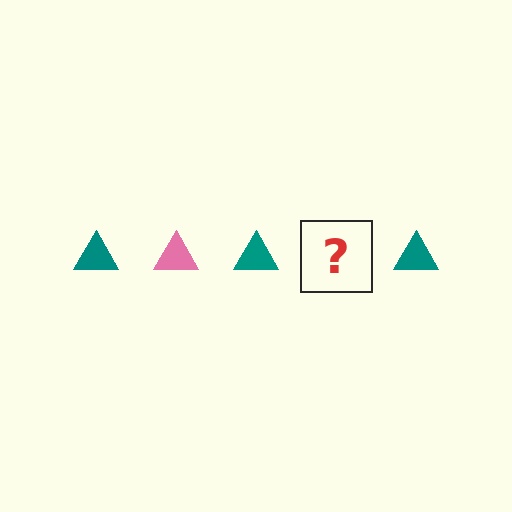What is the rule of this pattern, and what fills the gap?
The rule is that the pattern cycles through teal, pink triangles. The gap should be filled with a pink triangle.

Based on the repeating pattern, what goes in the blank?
The blank should be a pink triangle.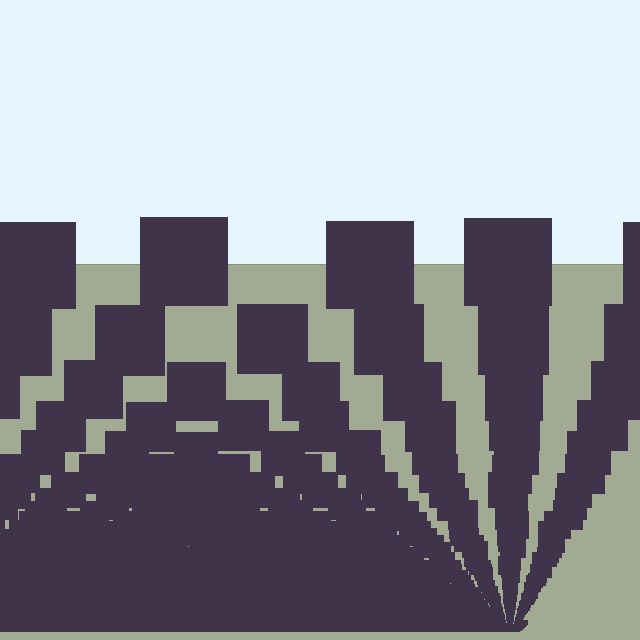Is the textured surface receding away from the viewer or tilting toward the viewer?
The surface appears to tilt toward the viewer. Texture elements get larger and sparser toward the top.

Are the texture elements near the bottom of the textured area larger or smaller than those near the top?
Smaller. The gradient is inverted — elements near the bottom are smaller and denser.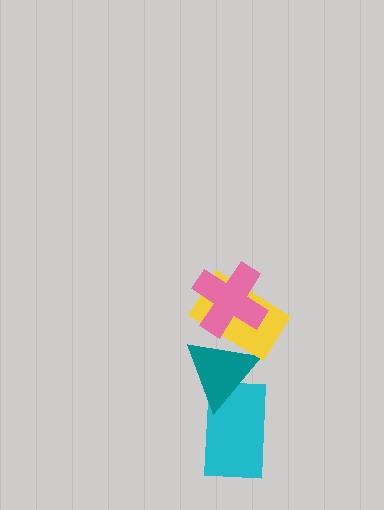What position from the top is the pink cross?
The pink cross is 1st from the top.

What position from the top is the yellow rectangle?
The yellow rectangle is 2nd from the top.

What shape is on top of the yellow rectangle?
The pink cross is on top of the yellow rectangle.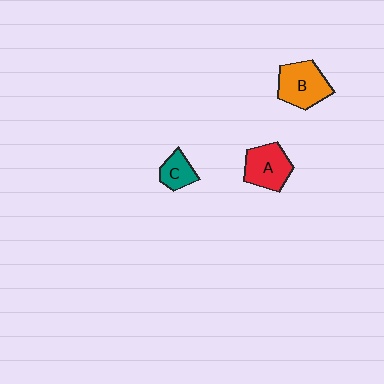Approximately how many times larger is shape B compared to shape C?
Approximately 2.0 times.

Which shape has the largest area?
Shape B (orange).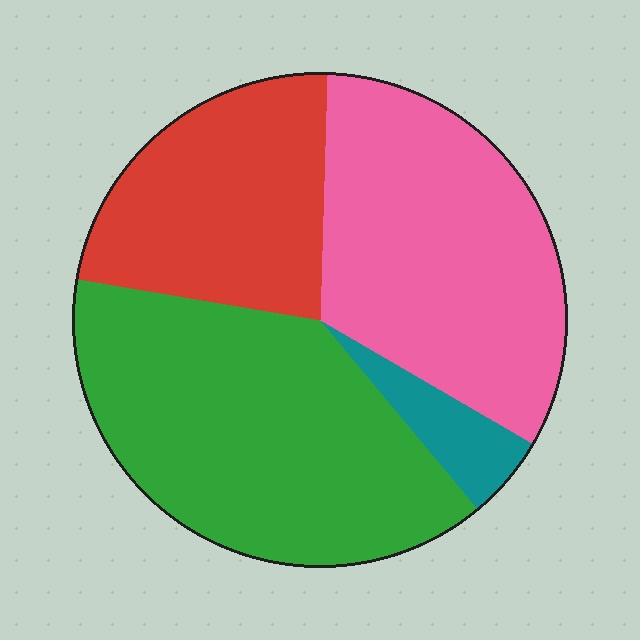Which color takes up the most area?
Green, at roughly 40%.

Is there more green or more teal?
Green.